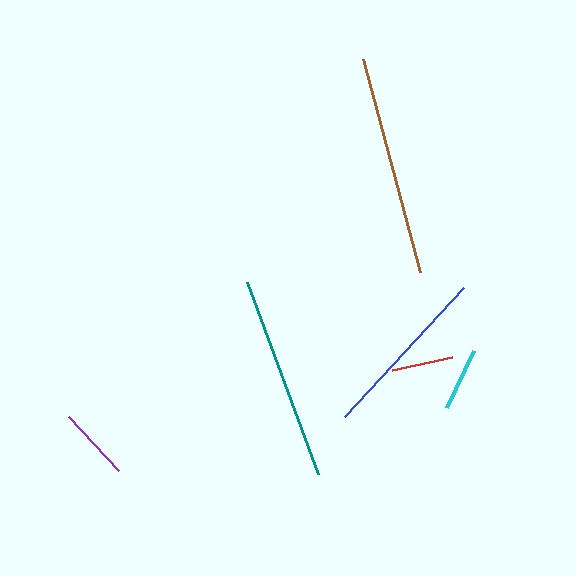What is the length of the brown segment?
The brown segment is approximately 221 pixels long.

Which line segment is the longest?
The brown line is the longest at approximately 221 pixels.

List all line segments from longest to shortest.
From longest to shortest: brown, teal, blue, purple, cyan, red.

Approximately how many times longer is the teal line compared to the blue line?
The teal line is approximately 1.2 times the length of the blue line.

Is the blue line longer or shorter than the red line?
The blue line is longer than the red line.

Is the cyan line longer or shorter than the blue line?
The blue line is longer than the cyan line.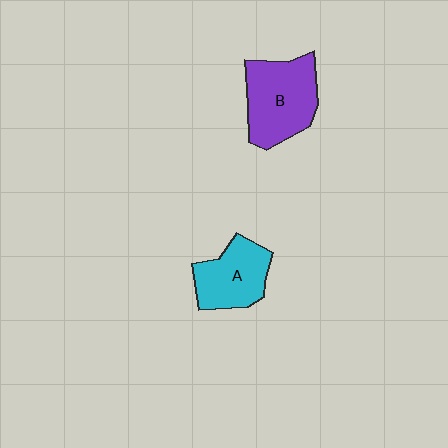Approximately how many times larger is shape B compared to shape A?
Approximately 1.3 times.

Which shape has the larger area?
Shape B (purple).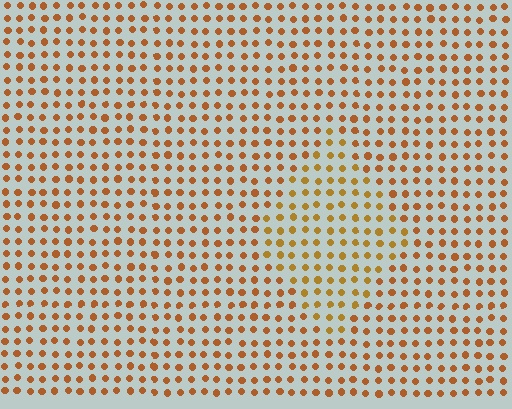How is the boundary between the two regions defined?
The boundary is defined purely by a slight shift in hue (about 17 degrees). Spacing, size, and orientation are identical on both sides.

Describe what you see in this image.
The image is filled with small brown elements in a uniform arrangement. A diamond-shaped region is visible where the elements are tinted to a slightly different hue, forming a subtle color boundary.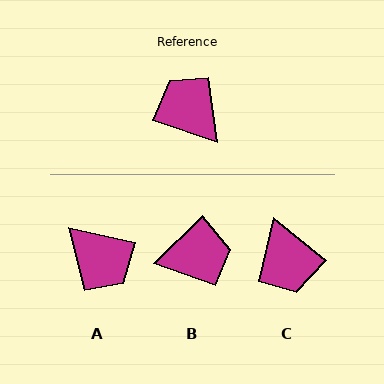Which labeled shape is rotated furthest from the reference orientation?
A, about 173 degrees away.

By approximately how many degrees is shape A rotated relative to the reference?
Approximately 173 degrees clockwise.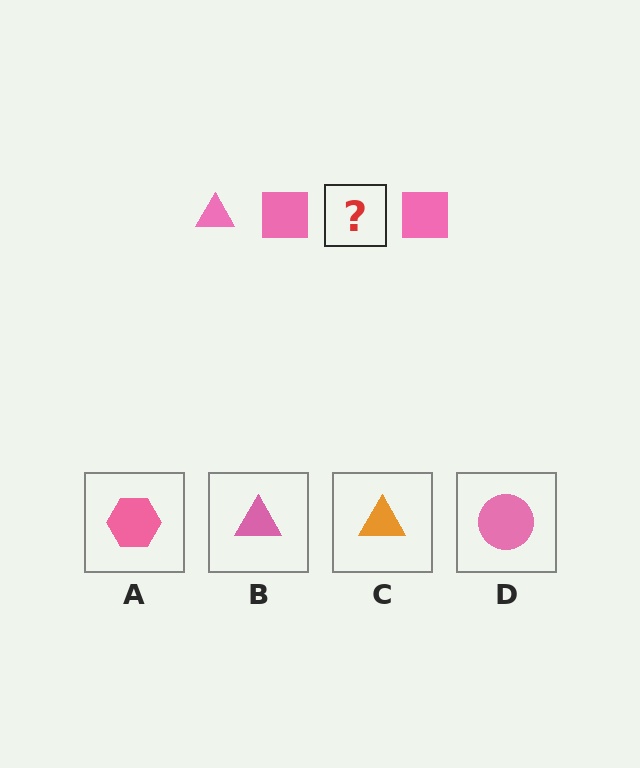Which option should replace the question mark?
Option B.